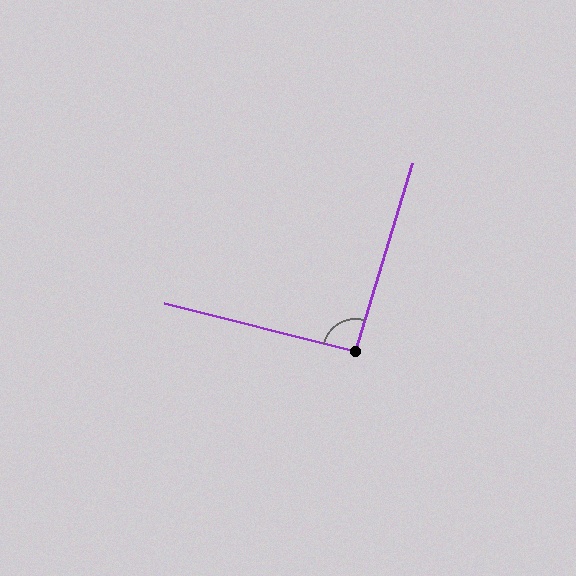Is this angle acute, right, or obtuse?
It is approximately a right angle.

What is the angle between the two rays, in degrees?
Approximately 93 degrees.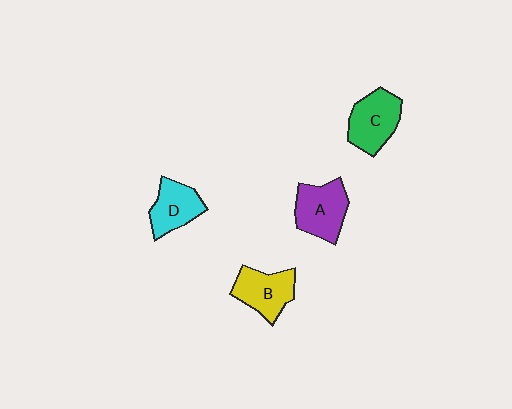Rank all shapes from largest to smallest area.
From largest to smallest: A (purple), C (green), B (yellow), D (cyan).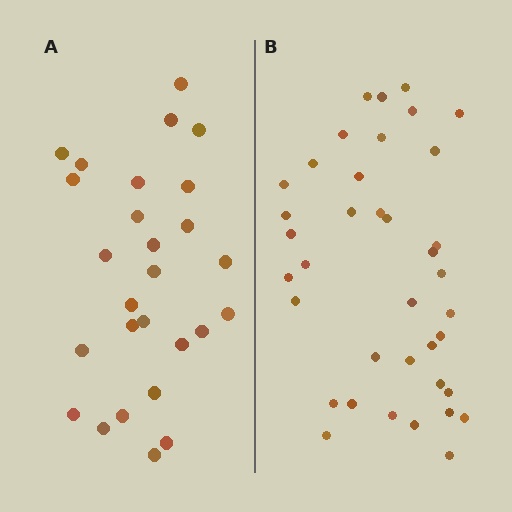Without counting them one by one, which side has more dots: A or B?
Region B (the right region) has more dots.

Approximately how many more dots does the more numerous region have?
Region B has roughly 12 or so more dots than region A.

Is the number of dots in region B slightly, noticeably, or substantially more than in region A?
Region B has noticeably more, but not dramatically so. The ratio is roughly 1.4 to 1.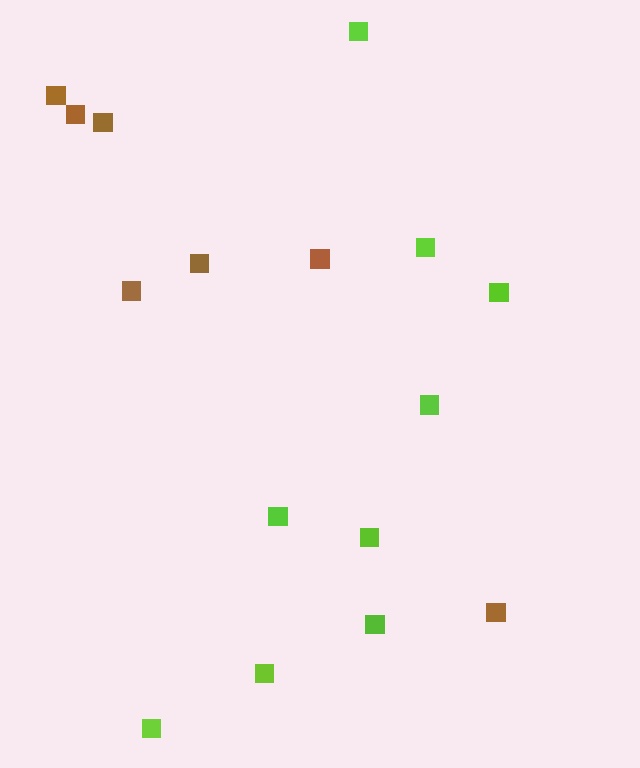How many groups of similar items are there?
There are 2 groups: one group of brown squares (7) and one group of lime squares (9).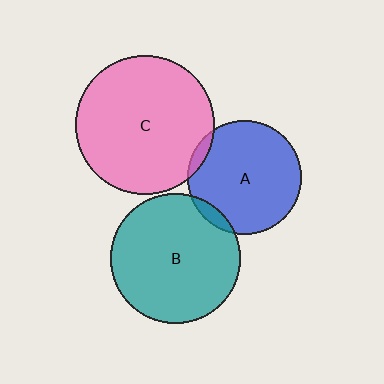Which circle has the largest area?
Circle C (pink).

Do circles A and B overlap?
Yes.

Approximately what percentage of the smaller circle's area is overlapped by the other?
Approximately 5%.